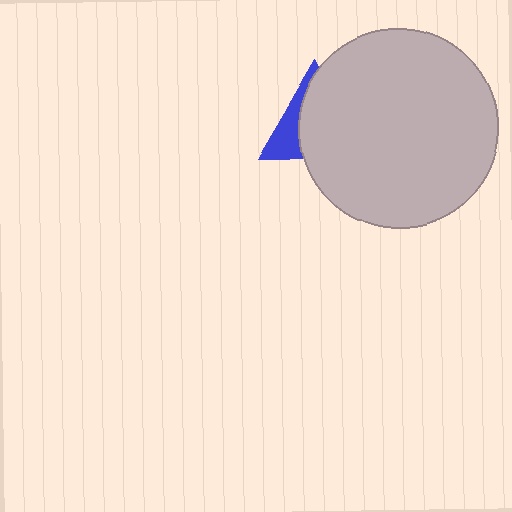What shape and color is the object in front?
The object in front is a light gray circle.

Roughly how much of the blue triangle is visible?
A small part of it is visible (roughly 31%).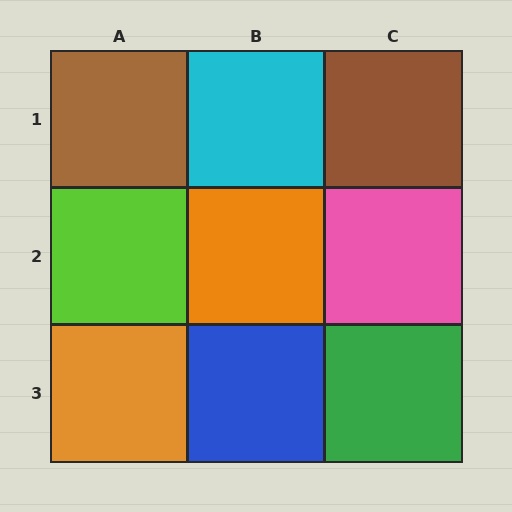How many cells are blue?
1 cell is blue.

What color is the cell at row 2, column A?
Lime.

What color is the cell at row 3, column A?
Orange.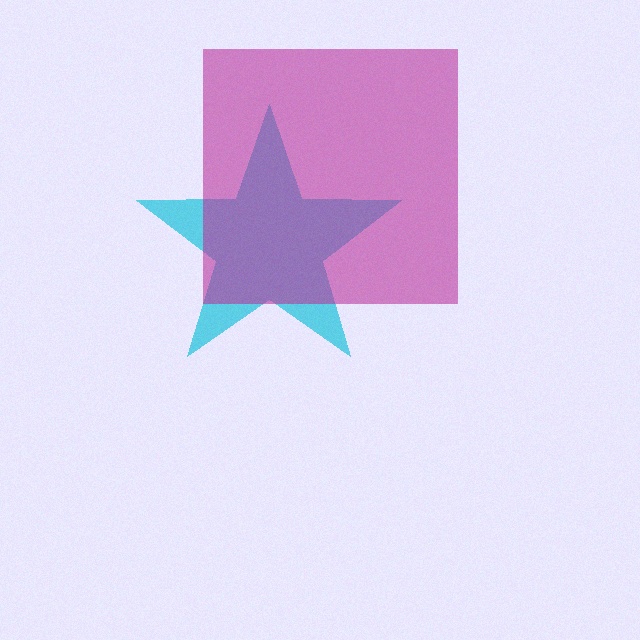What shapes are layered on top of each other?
The layered shapes are: a cyan star, a magenta square.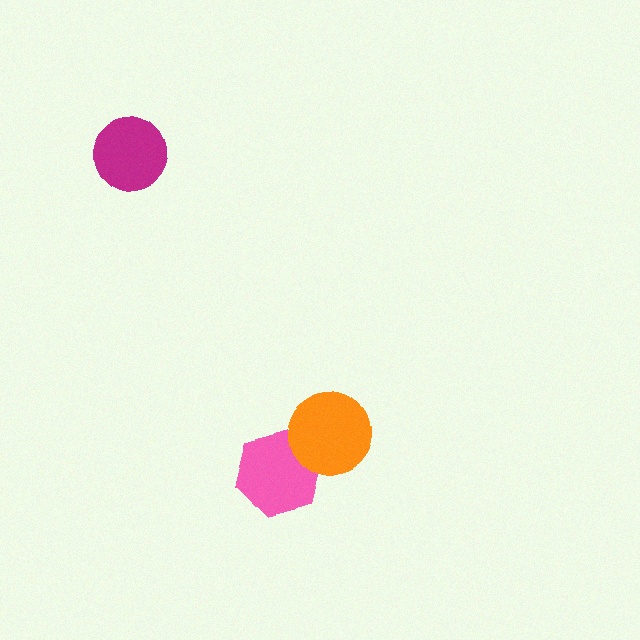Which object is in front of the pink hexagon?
The orange circle is in front of the pink hexagon.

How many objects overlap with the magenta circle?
0 objects overlap with the magenta circle.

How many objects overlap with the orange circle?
1 object overlaps with the orange circle.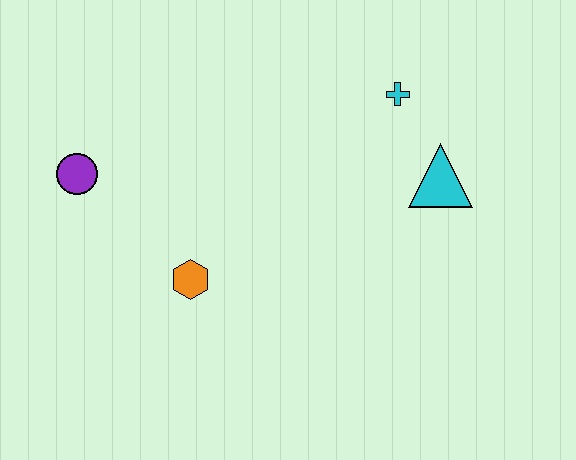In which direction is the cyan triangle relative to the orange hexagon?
The cyan triangle is to the right of the orange hexagon.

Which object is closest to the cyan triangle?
The cyan cross is closest to the cyan triangle.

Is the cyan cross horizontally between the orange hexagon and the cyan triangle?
Yes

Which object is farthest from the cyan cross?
The purple circle is farthest from the cyan cross.